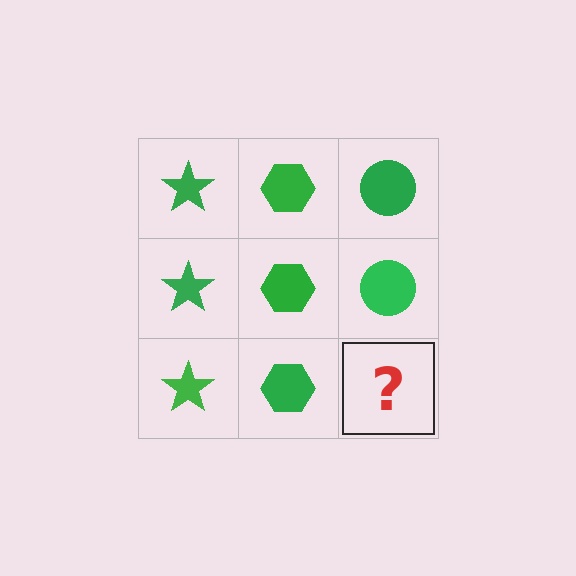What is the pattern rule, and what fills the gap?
The rule is that each column has a consistent shape. The gap should be filled with a green circle.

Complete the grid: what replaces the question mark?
The question mark should be replaced with a green circle.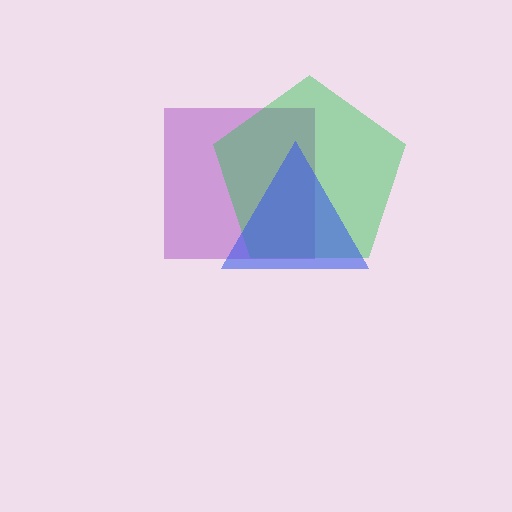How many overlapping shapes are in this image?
There are 3 overlapping shapes in the image.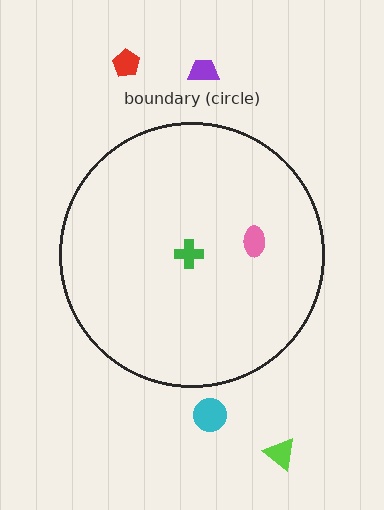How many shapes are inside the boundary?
2 inside, 4 outside.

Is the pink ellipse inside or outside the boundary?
Inside.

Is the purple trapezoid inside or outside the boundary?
Outside.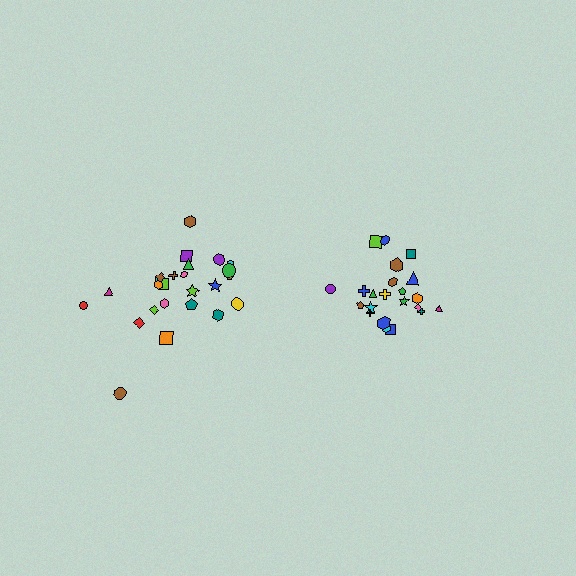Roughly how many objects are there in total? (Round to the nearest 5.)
Roughly 45 objects in total.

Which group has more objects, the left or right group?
The left group.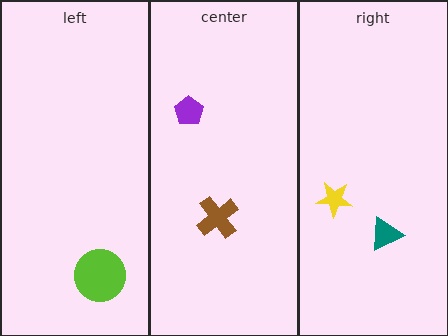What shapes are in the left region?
The lime circle.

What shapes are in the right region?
The yellow star, the teal triangle.